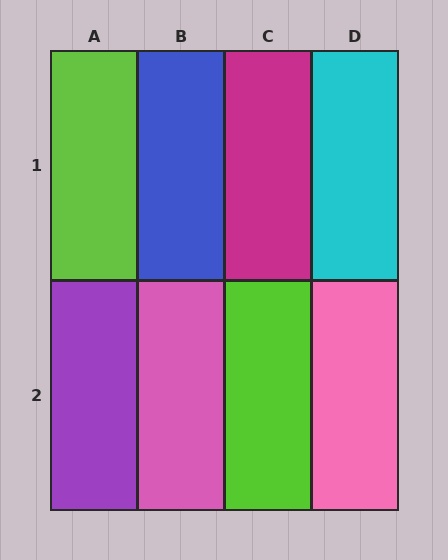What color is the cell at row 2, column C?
Lime.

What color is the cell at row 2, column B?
Pink.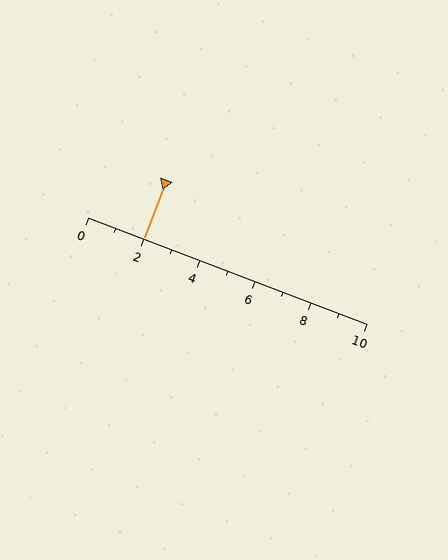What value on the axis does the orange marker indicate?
The marker indicates approximately 2.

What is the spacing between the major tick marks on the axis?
The major ticks are spaced 2 apart.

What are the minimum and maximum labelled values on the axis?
The axis runs from 0 to 10.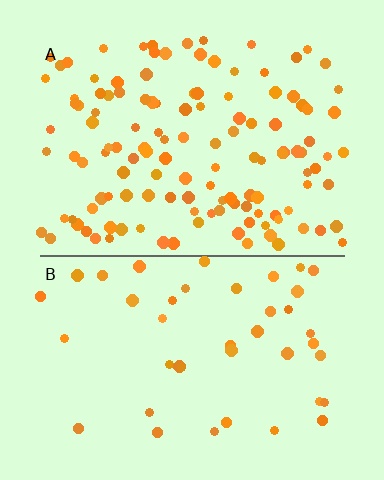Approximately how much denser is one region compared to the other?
Approximately 3.0× — region A over region B.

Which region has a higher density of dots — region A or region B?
A (the top).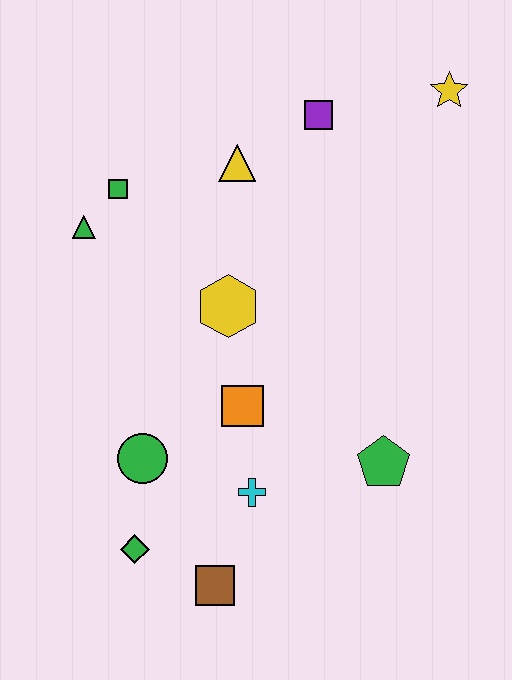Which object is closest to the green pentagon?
The cyan cross is closest to the green pentagon.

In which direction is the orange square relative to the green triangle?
The orange square is below the green triangle.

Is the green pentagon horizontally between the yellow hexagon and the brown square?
No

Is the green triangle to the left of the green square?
Yes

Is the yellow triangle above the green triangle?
Yes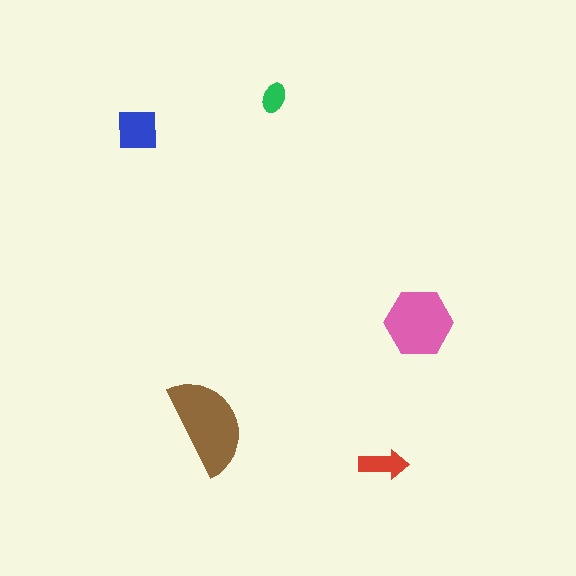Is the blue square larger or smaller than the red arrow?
Larger.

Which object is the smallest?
The green ellipse.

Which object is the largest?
The brown semicircle.